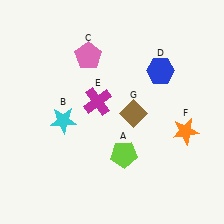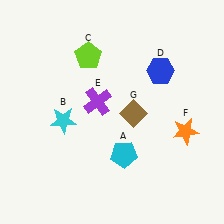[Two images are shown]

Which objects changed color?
A changed from lime to cyan. C changed from pink to lime. E changed from magenta to purple.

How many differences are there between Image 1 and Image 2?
There are 3 differences between the two images.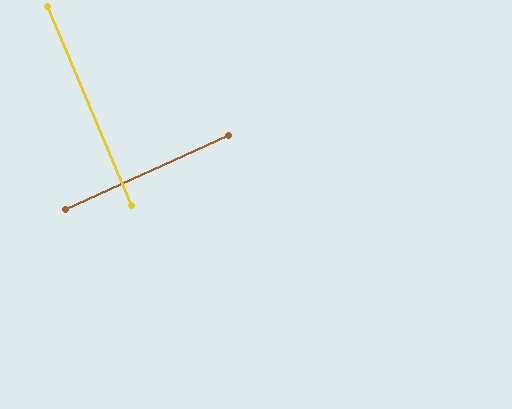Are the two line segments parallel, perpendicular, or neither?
Perpendicular — they meet at approximately 89°.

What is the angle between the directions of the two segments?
Approximately 89 degrees.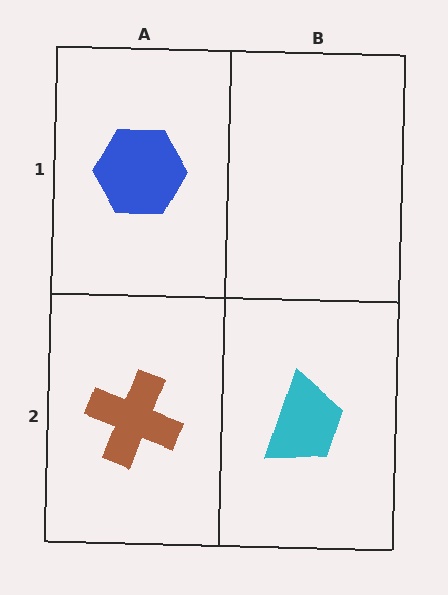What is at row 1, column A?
A blue hexagon.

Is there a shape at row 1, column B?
No, that cell is empty.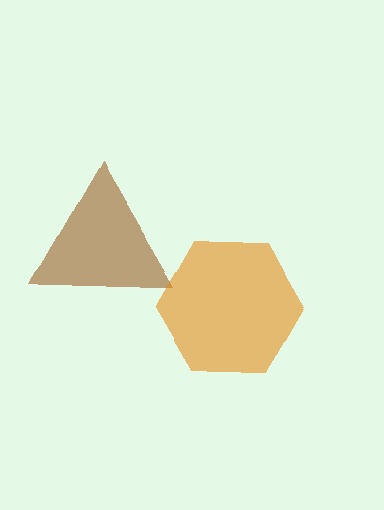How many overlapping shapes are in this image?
There are 2 overlapping shapes in the image.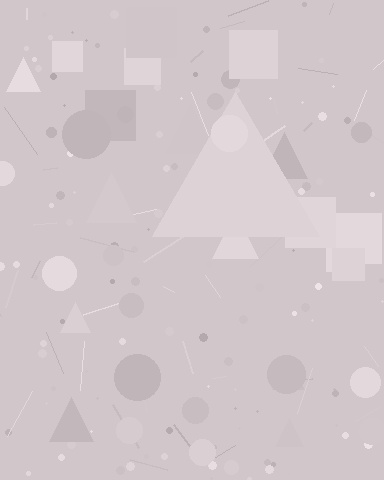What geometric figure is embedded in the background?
A triangle is embedded in the background.